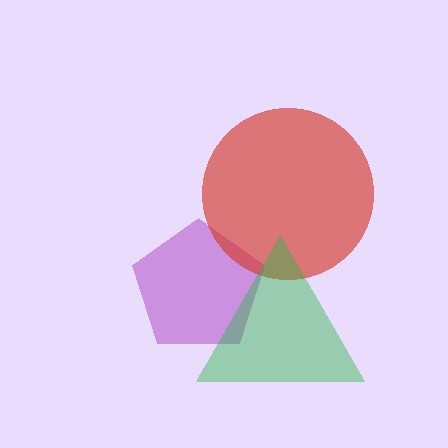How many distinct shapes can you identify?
There are 3 distinct shapes: a purple pentagon, a red circle, a green triangle.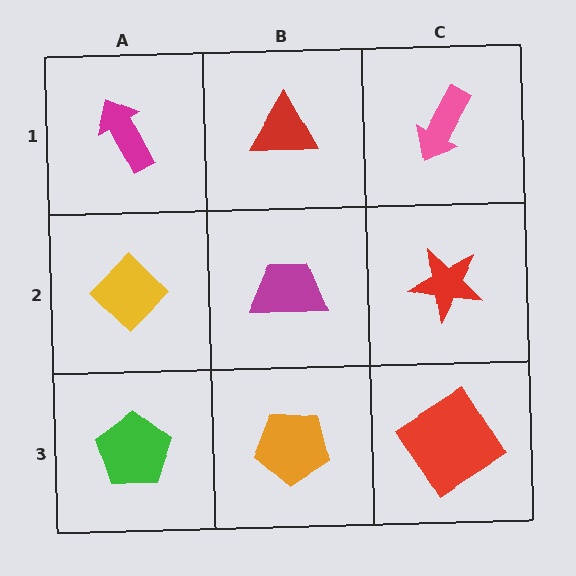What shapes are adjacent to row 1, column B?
A magenta trapezoid (row 2, column B), a magenta arrow (row 1, column A), a pink arrow (row 1, column C).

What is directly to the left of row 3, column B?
A green pentagon.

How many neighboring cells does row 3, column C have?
2.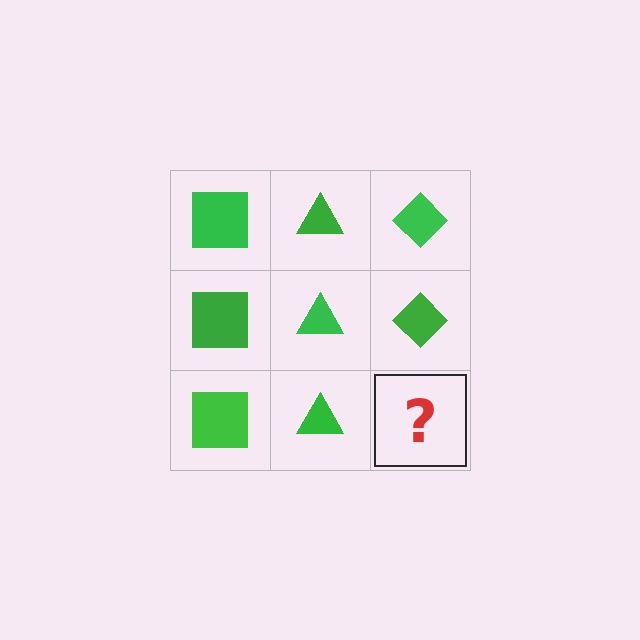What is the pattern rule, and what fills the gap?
The rule is that each column has a consistent shape. The gap should be filled with a green diamond.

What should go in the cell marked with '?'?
The missing cell should contain a green diamond.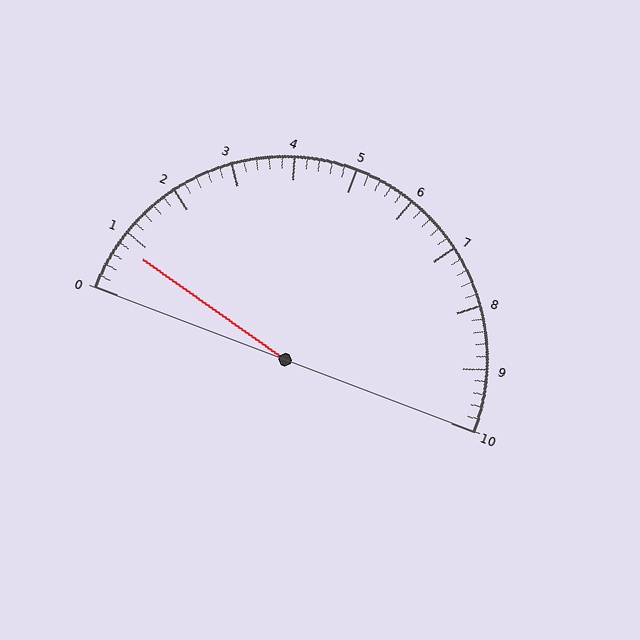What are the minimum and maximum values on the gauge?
The gauge ranges from 0 to 10.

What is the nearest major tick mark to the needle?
The nearest major tick mark is 1.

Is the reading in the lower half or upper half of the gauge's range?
The reading is in the lower half of the range (0 to 10).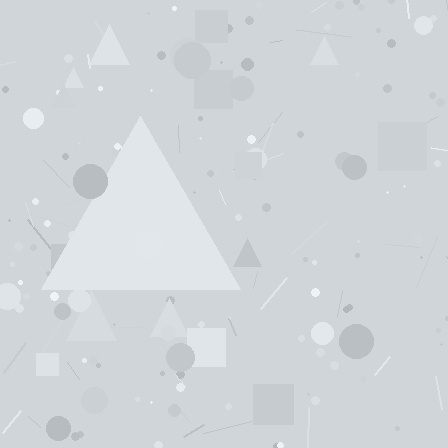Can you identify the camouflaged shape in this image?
The camouflaged shape is a triangle.